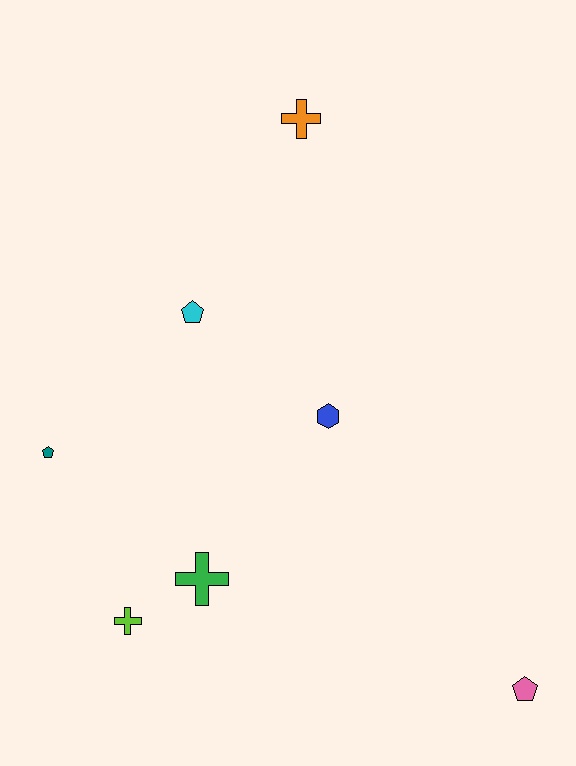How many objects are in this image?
There are 7 objects.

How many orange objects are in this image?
There is 1 orange object.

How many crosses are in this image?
There are 3 crosses.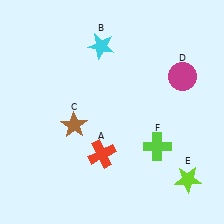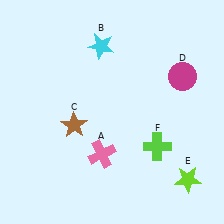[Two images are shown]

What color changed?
The cross (A) changed from red in Image 1 to pink in Image 2.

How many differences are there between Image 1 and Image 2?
There is 1 difference between the two images.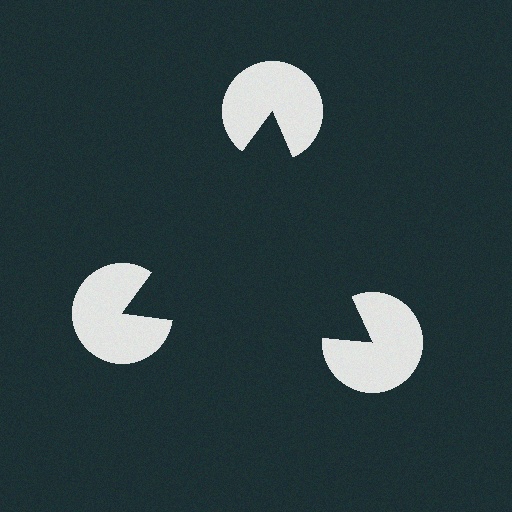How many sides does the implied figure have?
3 sides.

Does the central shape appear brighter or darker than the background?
It typically appears slightly darker than the background, even though no actual brightness change is drawn.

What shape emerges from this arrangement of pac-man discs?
An illusory triangle — its edges are inferred from the aligned wedge cuts in the pac-man discs, not physically drawn.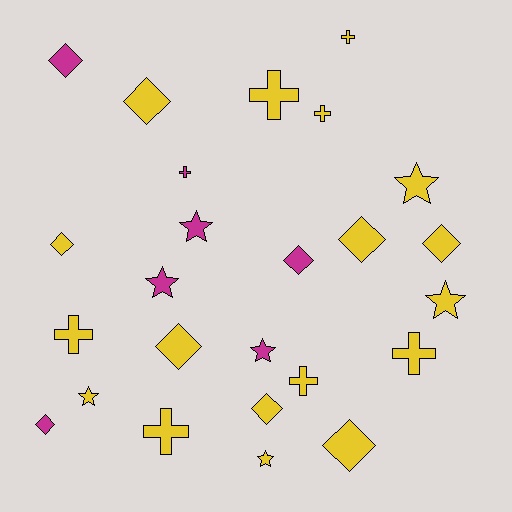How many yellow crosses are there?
There are 7 yellow crosses.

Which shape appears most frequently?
Diamond, with 10 objects.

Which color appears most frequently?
Yellow, with 18 objects.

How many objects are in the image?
There are 25 objects.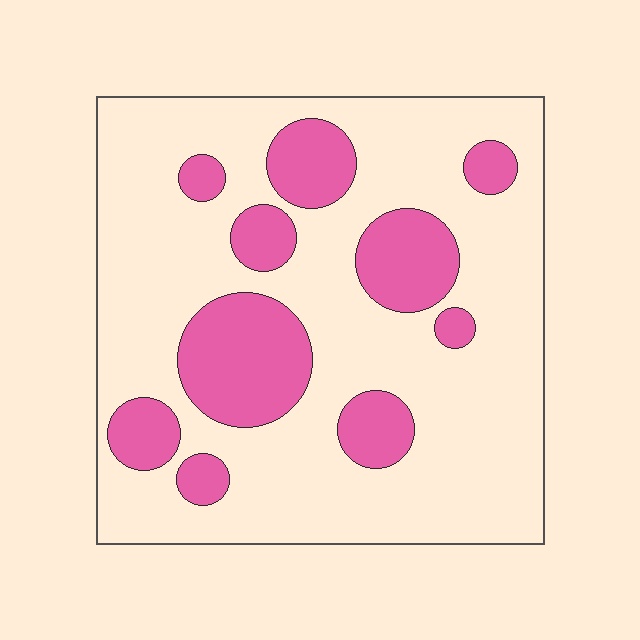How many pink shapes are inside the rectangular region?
10.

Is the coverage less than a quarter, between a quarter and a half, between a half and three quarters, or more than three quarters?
Less than a quarter.